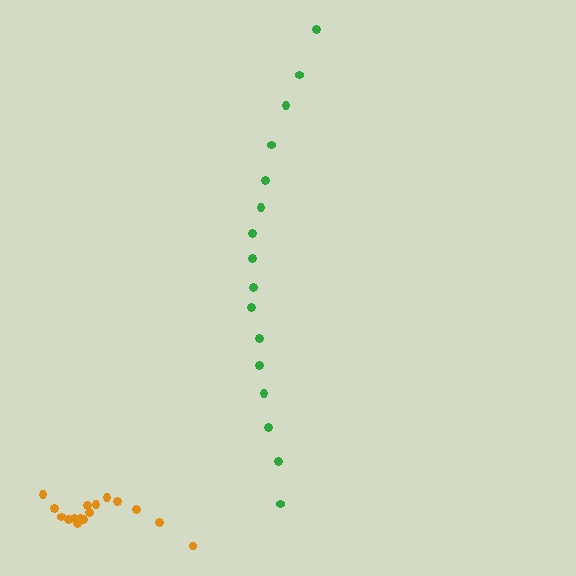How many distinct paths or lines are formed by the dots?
There are 2 distinct paths.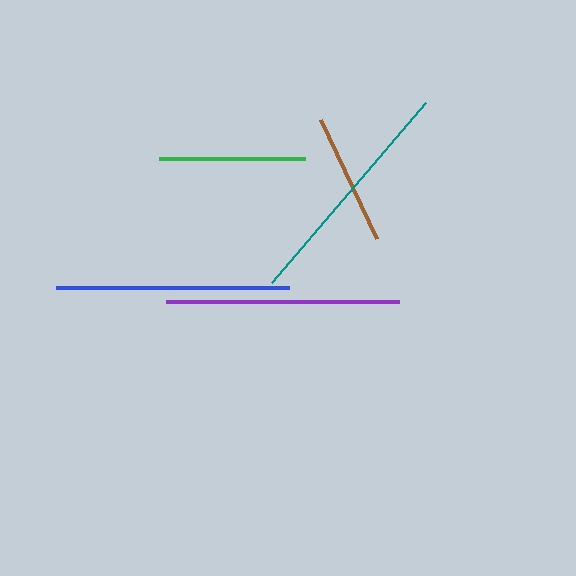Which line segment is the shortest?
The brown line is the shortest at approximately 132 pixels.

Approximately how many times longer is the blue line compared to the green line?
The blue line is approximately 1.6 times the length of the green line.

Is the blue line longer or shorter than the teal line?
The teal line is longer than the blue line.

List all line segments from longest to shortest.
From longest to shortest: teal, blue, purple, green, brown.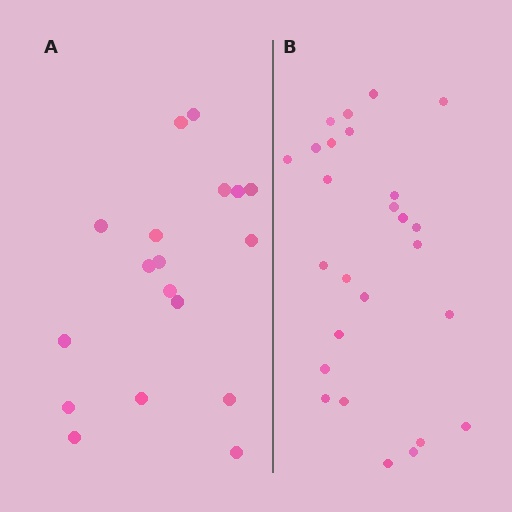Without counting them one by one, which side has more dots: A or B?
Region B (the right region) has more dots.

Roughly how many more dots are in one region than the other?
Region B has roughly 8 or so more dots than region A.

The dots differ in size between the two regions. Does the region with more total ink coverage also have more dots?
No. Region A has more total ink coverage because its dots are larger, but region B actually contains more individual dots. Total area can be misleading — the number of items is what matters here.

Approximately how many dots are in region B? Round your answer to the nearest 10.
About 30 dots. (The exact count is 26, which rounds to 30.)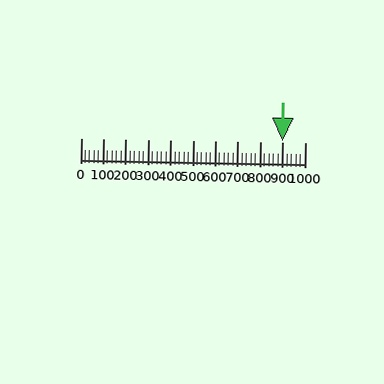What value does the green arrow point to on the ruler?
The green arrow points to approximately 901.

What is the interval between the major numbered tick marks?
The major tick marks are spaced 100 units apart.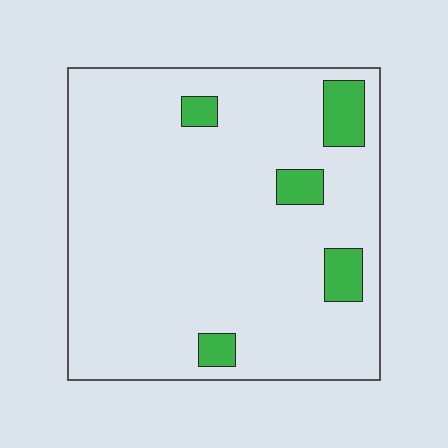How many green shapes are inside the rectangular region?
5.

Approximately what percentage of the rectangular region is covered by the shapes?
Approximately 10%.